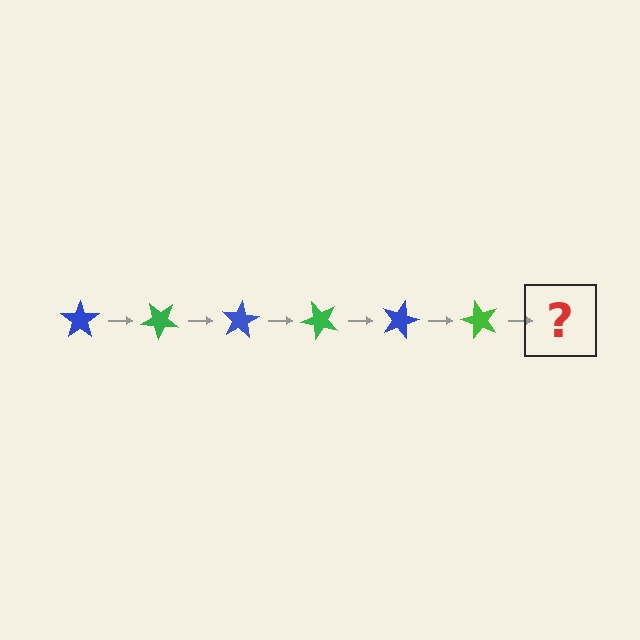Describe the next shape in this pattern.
It should be a blue star, rotated 240 degrees from the start.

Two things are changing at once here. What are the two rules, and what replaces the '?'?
The two rules are that it rotates 40 degrees each step and the color cycles through blue and green. The '?' should be a blue star, rotated 240 degrees from the start.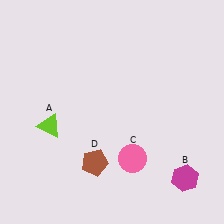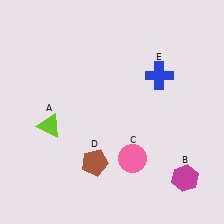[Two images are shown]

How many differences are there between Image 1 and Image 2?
There is 1 difference between the two images.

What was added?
A blue cross (E) was added in Image 2.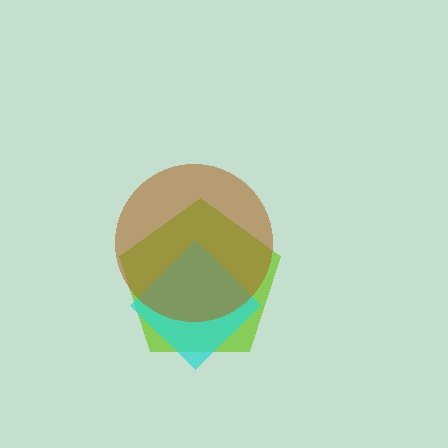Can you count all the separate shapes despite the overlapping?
Yes, there are 3 separate shapes.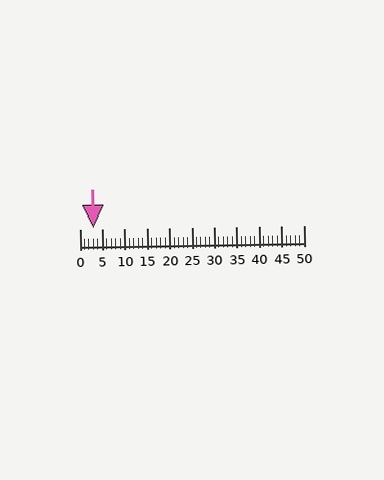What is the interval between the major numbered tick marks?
The major tick marks are spaced 5 units apart.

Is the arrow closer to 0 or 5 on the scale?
The arrow is closer to 5.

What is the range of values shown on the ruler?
The ruler shows values from 0 to 50.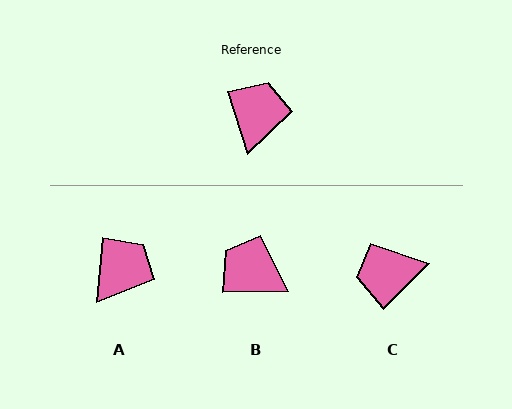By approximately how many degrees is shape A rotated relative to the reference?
Approximately 22 degrees clockwise.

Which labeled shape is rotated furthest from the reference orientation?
C, about 118 degrees away.